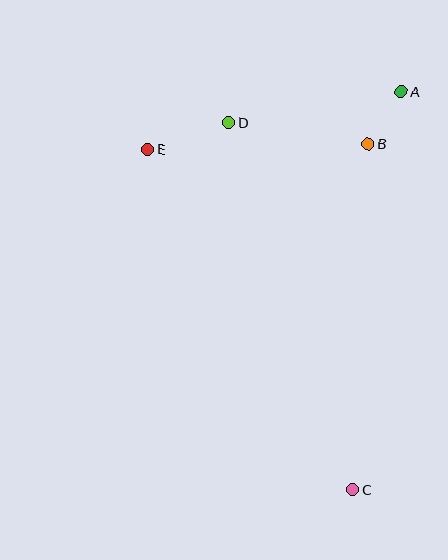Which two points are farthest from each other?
Points A and C are farthest from each other.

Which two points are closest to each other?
Points A and B are closest to each other.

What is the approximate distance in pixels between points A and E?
The distance between A and E is approximately 260 pixels.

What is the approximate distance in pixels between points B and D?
The distance between B and D is approximately 141 pixels.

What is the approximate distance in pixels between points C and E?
The distance between C and E is approximately 397 pixels.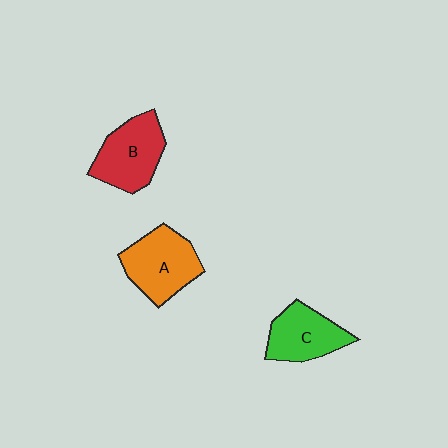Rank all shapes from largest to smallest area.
From largest to smallest: A (orange), B (red), C (green).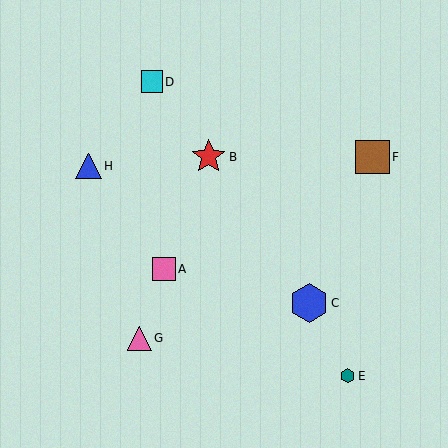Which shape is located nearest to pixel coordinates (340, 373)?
The teal hexagon (labeled E) at (348, 376) is nearest to that location.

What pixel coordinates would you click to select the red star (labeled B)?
Click at (209, 157) to select the red star B.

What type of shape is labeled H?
Shape H is a blue triangle.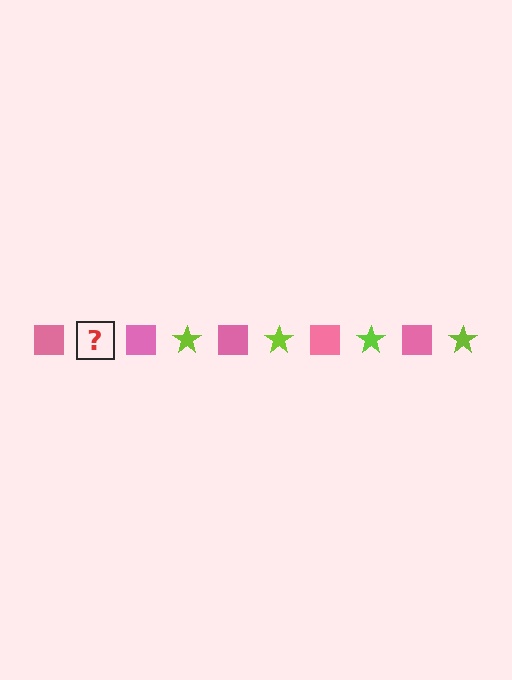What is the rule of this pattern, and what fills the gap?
The rule is that the pattern alternates between pink square and lime star. The gap should be filled with a lime star.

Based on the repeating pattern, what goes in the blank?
The blank should be a lime star.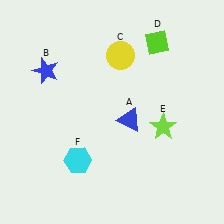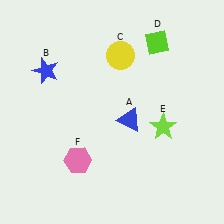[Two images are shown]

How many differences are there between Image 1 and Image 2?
There is 1 difference between the two images.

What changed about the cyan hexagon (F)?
In Image 1, F is cyan. In Image 2, it changed to pink.